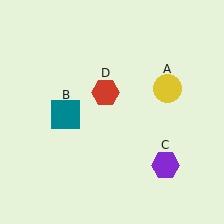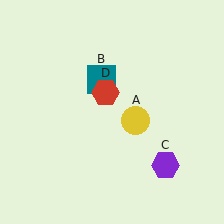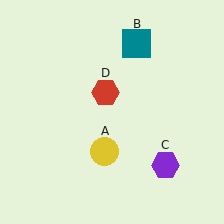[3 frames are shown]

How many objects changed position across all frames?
2 objects changed position: yellow circle (object A), teal square (object B).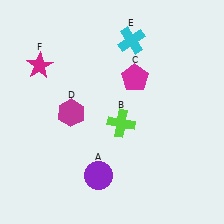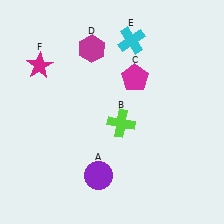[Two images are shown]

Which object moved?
The magenta hexagon (D) moved up.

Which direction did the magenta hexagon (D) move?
The magenta hexagon (D) moved up.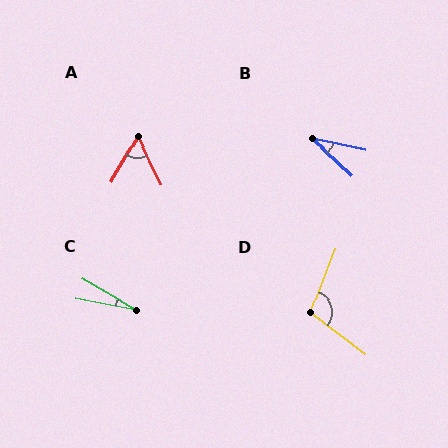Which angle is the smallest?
C, at approximately 19 degrees.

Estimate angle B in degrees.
Approximately 31 degrees.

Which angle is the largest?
D, at approximately 107 degrees.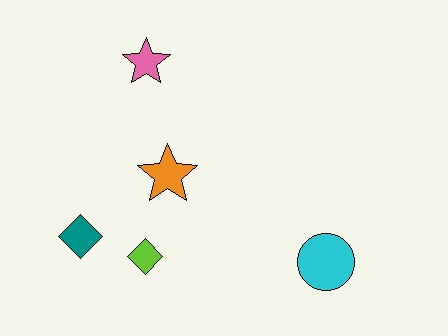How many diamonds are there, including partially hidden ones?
There are 2 diamonds.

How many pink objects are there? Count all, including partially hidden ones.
There is 1 pink object.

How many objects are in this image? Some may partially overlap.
There are 5 objects.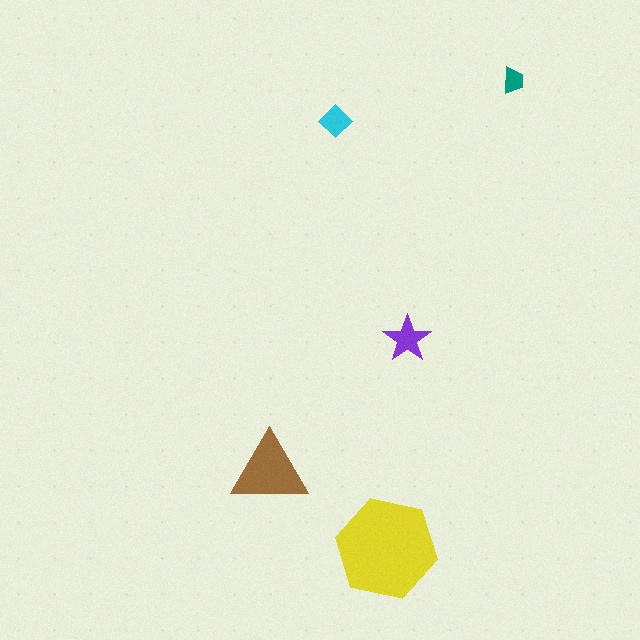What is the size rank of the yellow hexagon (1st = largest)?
1st.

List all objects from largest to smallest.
The yellow hexagon, the brown triangle, the purple star, the cyan diamond, the teal trapezoid.